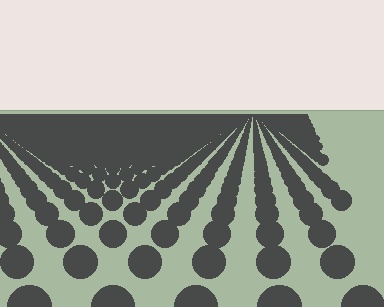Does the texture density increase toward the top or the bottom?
Density increases toward the top.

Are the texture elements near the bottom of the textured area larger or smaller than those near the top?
Larger. Near the bottom, elements are closer to the viewer and appear at a bigger on-screen size.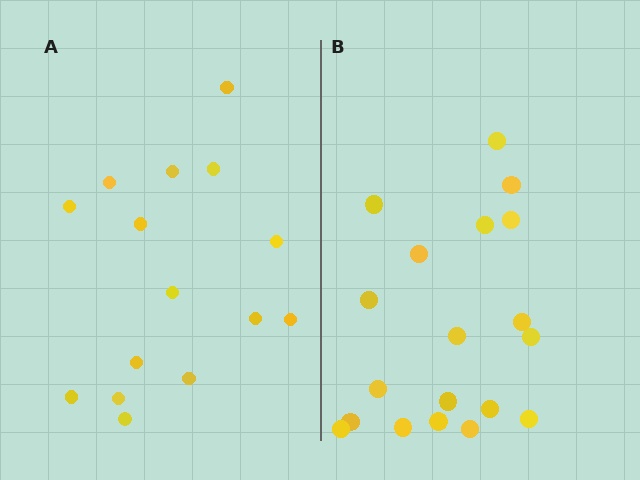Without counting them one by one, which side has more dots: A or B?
Region B (the right region) has more dots.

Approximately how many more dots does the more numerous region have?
Region B has about 4 more dots than region A.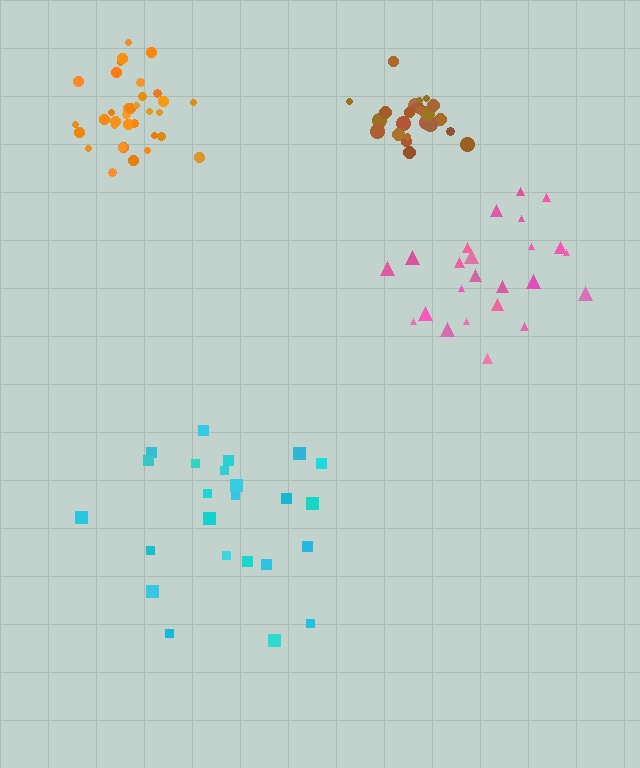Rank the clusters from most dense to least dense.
brown, orange, pink, cyan.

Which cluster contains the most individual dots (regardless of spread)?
Orange (35).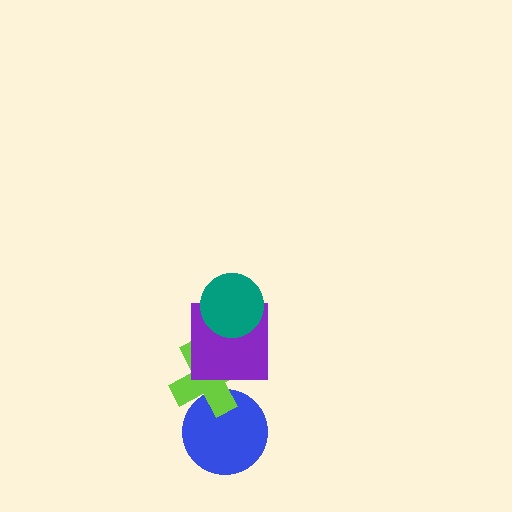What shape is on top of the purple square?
The teal circle is on top of the purple square.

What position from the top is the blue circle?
The blue circle is 4th from the top.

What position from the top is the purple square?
The purple square is 2nd from the top.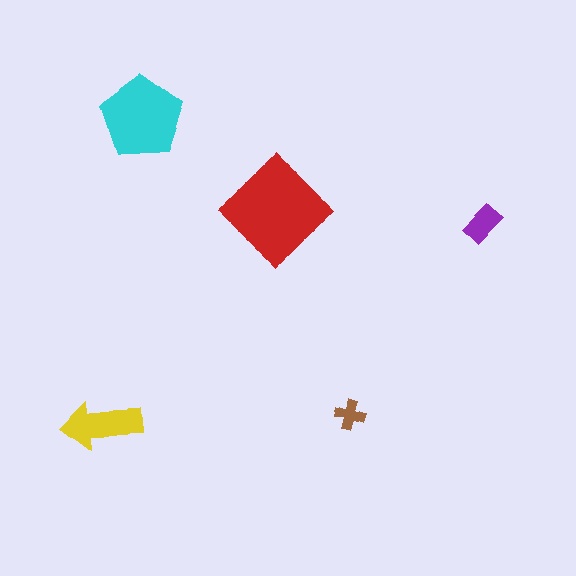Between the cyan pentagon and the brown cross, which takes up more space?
The cyan pentagon.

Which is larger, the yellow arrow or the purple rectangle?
The yellow arrow.